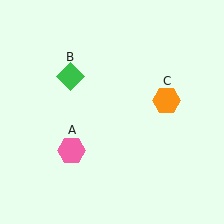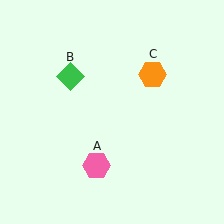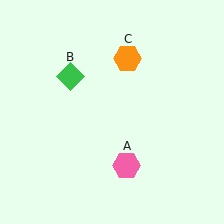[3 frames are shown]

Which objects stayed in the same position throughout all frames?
Green diamond (object B) remained stationary.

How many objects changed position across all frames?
2 objects changed position: pink hexagon (object A), orange hexagon (object C).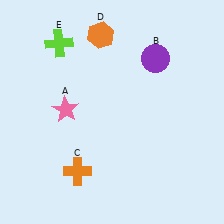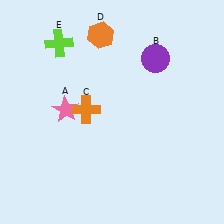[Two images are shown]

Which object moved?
The orange cross (C) moved up.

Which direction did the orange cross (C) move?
The orange cross (C) moved up.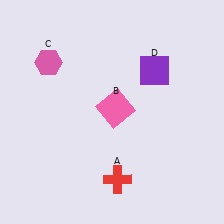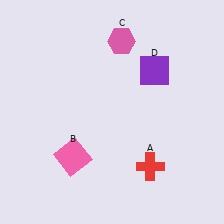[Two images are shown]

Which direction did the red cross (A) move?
The red cross (A) moved right.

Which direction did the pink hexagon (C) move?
The pink hexagon (C) moved right.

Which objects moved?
The objects that moved are: the red cross (A), the pink square (B), the pink hexagon (C).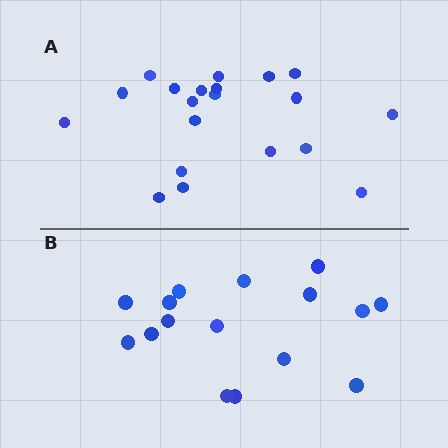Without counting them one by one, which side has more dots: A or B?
Region A (the top region) has more dots.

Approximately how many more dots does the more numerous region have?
Region A has about 4 more dots than region B.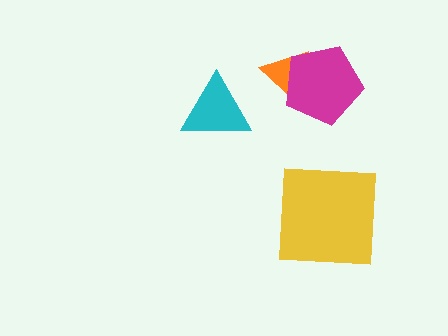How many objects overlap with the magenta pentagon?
1 object overlaps with the magenta pentagon.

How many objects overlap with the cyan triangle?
0 objects overlap with the cyan triangle.